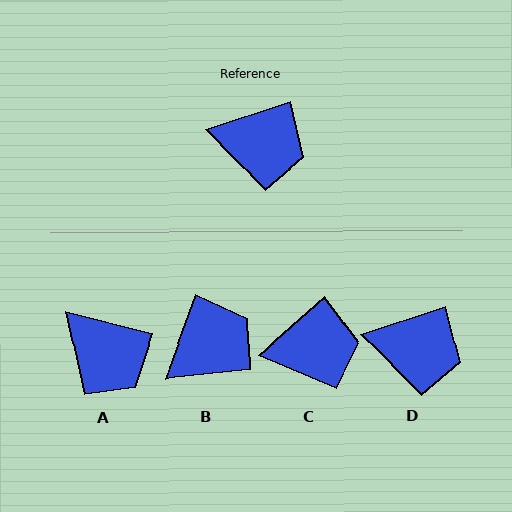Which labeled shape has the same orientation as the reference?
D.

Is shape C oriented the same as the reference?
No, it is off by about 23 degrees.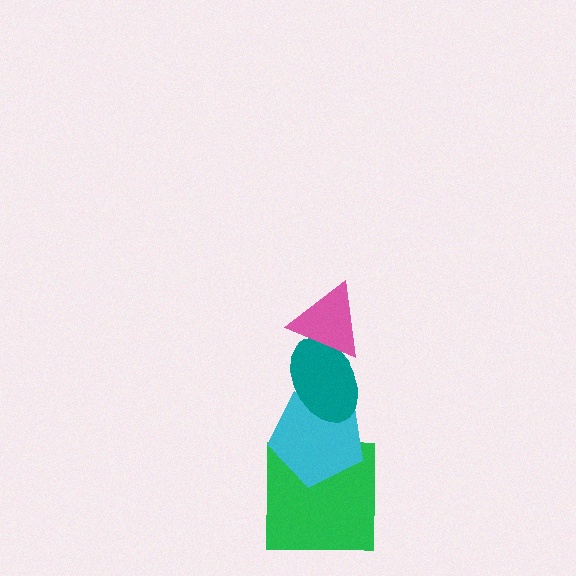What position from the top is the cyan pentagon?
The cyan pentagon is 3rd from the top.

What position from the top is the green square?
The green square is 4th from the top.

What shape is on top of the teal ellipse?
The pink triangle is on top of the teal ellipse.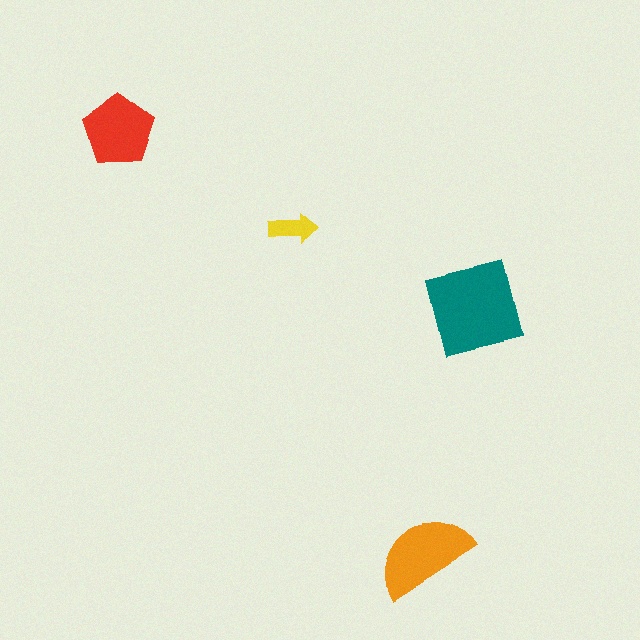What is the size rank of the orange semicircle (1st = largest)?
2nd.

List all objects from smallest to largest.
The yellow arrow, the red pentagon, the orange semicircle, the teal square.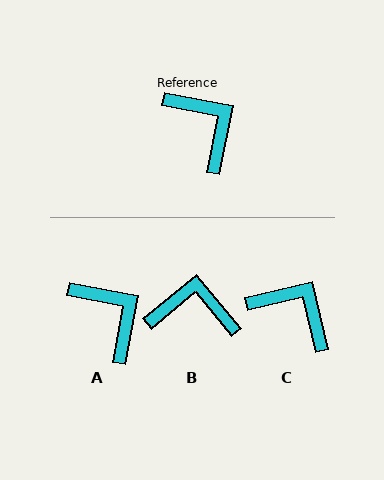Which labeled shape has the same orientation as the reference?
A.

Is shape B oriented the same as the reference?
No, it is off by about 50 degrees.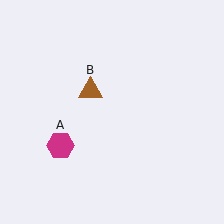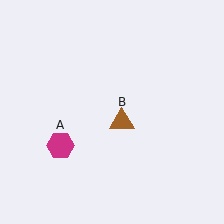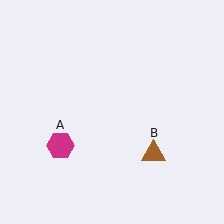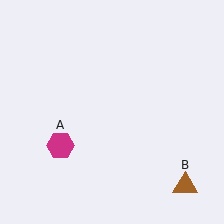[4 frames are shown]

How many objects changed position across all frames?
1 object changed position: brown triangle (object B).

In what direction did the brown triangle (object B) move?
The brown triangle (object B) moved down and to the right.